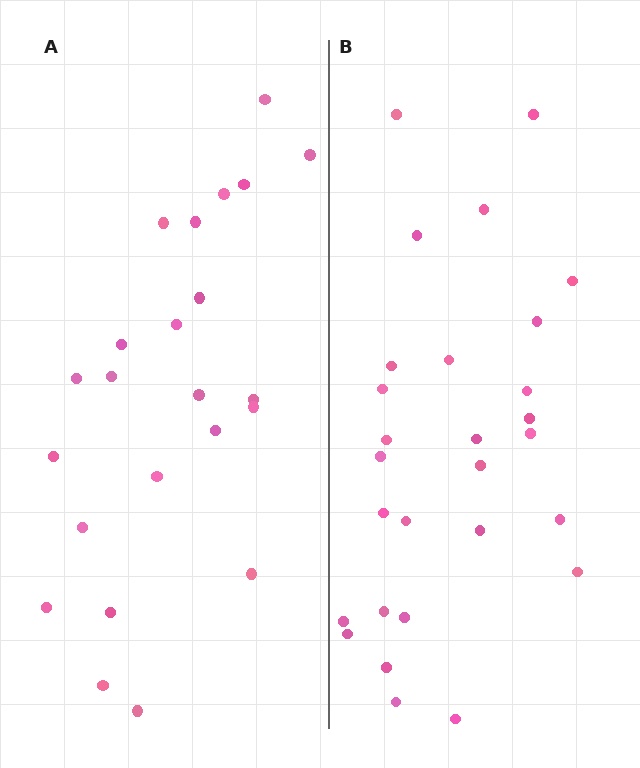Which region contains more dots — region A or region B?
Region B (the right region) has more dots.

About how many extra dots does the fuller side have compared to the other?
Region B has about 5 more dots than region A.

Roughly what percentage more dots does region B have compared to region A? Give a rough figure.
About 20% more.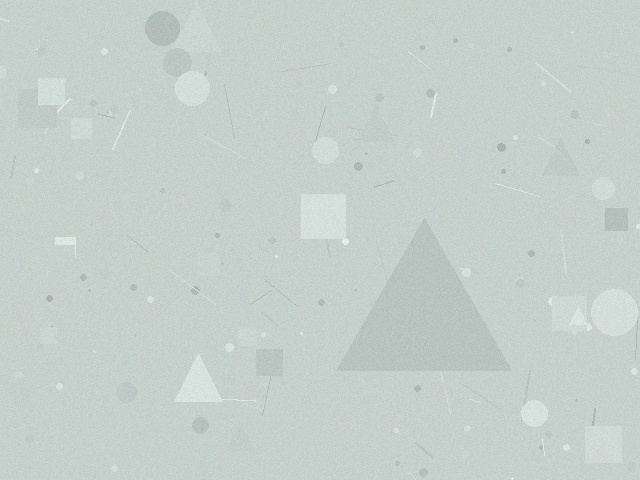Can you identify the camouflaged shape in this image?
The camouflaged shape is a triangle.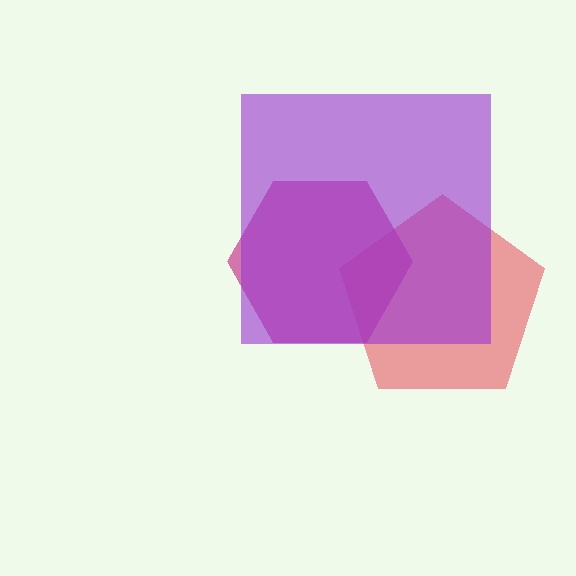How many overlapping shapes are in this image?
There are 3 overlapping shapes in the image.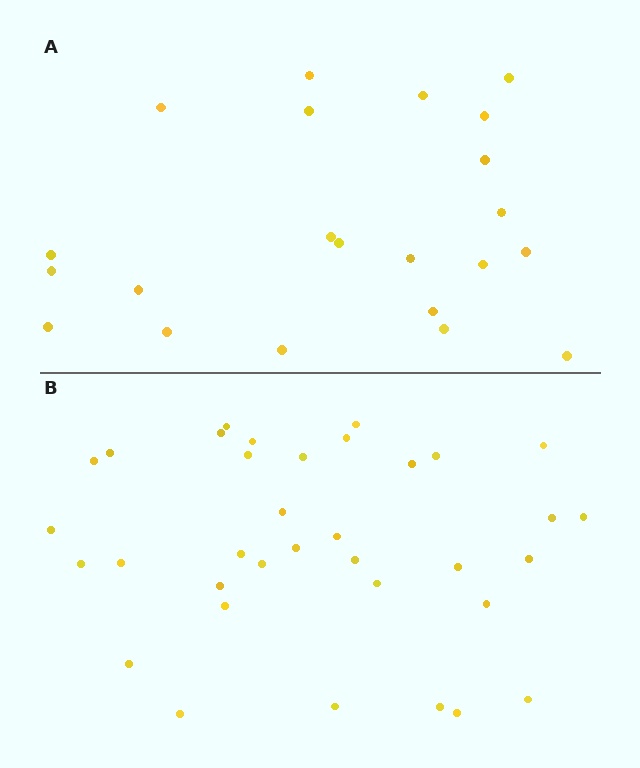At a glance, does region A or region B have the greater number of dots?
Region B (the bottom region) has more dots.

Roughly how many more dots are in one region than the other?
Region B has approximately 15 more dots than region A.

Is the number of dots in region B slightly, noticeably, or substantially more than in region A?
Region B has substantially more. The ratio is roughly 1.6 to 1.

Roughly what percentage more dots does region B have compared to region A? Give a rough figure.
About 60% more.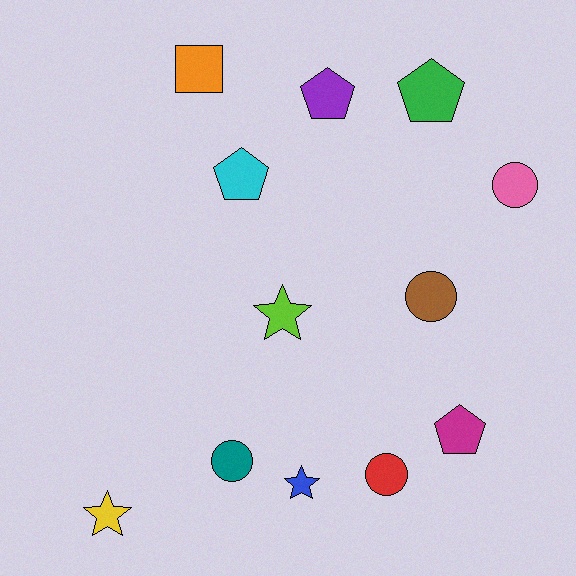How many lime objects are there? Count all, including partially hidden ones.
There is 1 lime object.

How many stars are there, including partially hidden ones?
There are 3 stars.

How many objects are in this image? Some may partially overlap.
There are 12 objects.